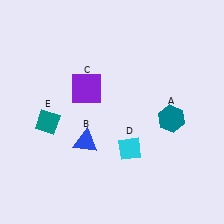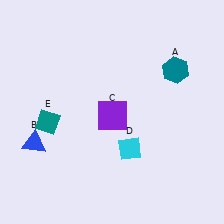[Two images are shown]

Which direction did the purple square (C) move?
The purple square (C) moved down.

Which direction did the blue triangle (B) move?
The blue triangle (B) moved left.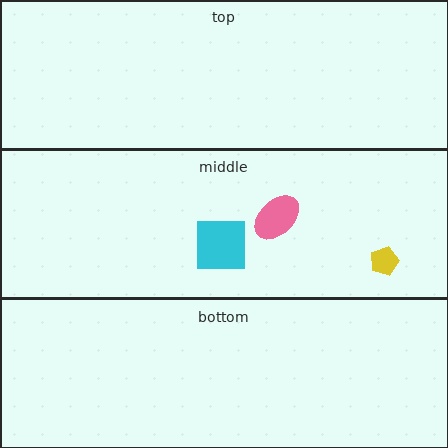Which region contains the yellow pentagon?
The middle region.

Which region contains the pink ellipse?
The middle region.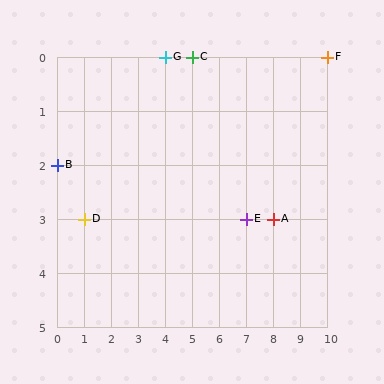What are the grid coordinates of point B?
Point B is at grid coordinates (0, 2).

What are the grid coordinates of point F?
Point F is at grid coordinates (10, 0).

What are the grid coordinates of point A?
Point A is at grid coordinates (8, 3).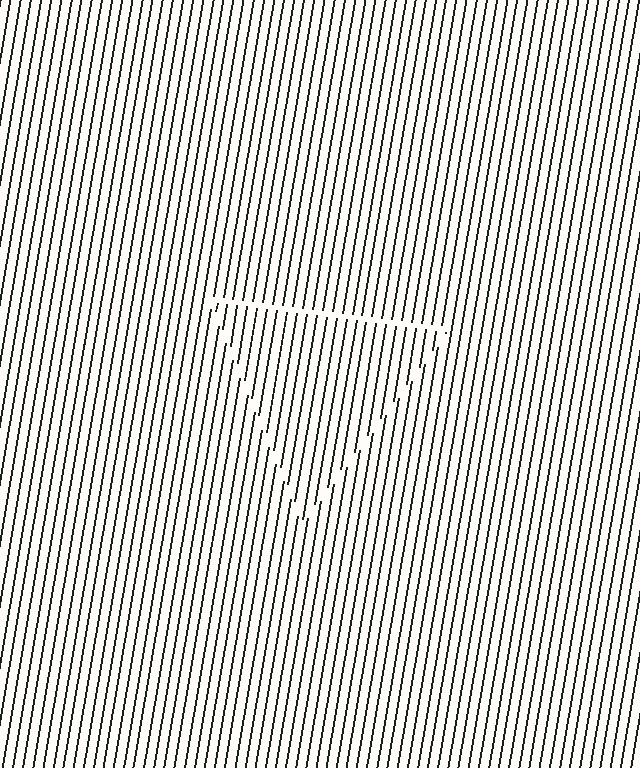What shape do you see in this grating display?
An illusory triangle. The interior of the shape contains the same grating, shifted by half a period — the contour is defined by the phase discontinuity where line-ends from the inner and outer gratings abut.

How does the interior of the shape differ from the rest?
The interior of the shape contains the same grating, shifted by half a period — the contour is defined by the phase discontinuity where line-ends from the inner and outer gratings abut.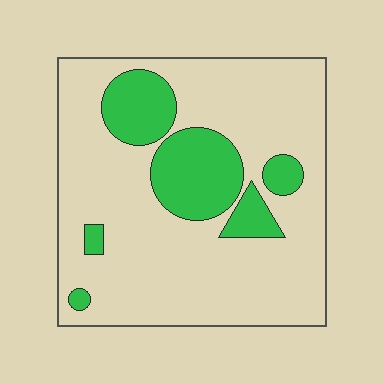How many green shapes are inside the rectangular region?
6.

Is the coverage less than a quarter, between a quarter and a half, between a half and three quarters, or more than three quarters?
Less than a quarter.